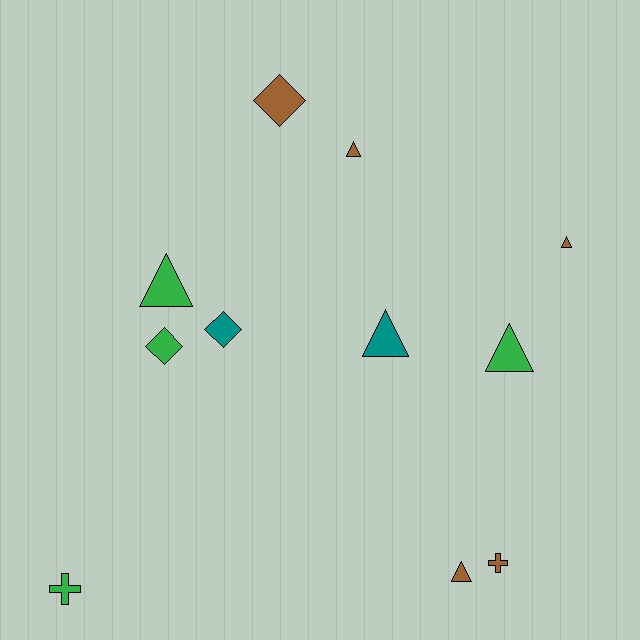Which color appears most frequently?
Brown, with 5 objects.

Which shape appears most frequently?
Triangle, with 6 objects.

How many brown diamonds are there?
There is 1 brown diamond.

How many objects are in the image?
There are 11 objects.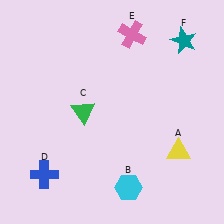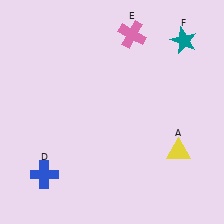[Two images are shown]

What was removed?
The green triangle (C), the cyan hexagon (B) were removed in Image 2.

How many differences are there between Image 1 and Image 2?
There are 2 differences between the two images.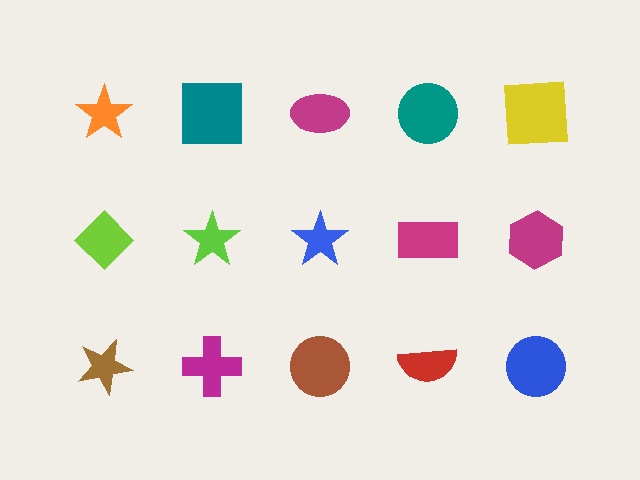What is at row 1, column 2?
A teal square.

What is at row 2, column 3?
A blue star.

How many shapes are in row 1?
5 shapes.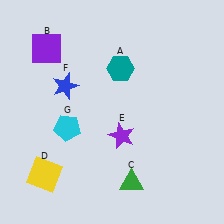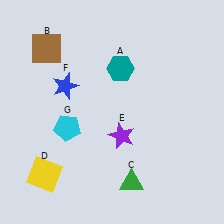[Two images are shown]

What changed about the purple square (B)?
In Image 1, B is purple. In Image 2, it changed to brown.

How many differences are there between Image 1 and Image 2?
There is 1 difference between the two images.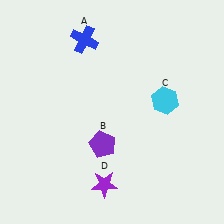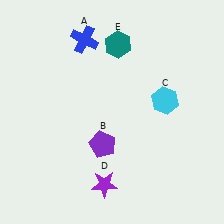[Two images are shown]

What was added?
A teal hexagon (E) was added in Image 2.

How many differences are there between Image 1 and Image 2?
There is 1 difference between the two images.